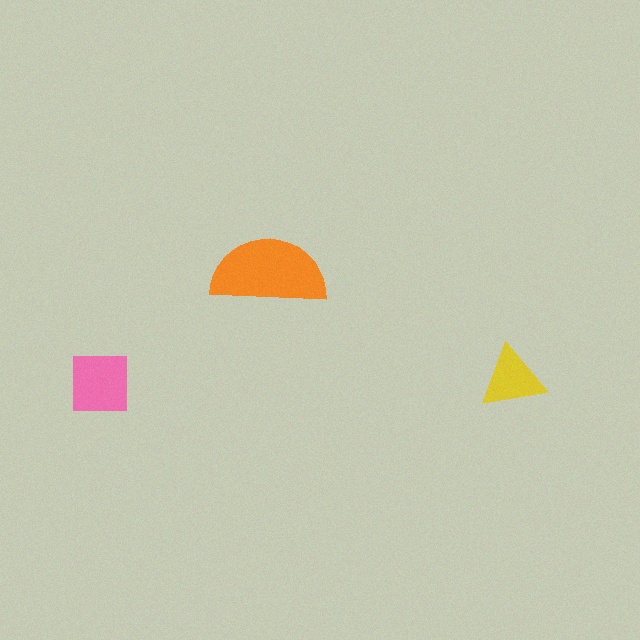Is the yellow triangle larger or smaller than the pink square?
Smaller.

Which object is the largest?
The orange semicircle.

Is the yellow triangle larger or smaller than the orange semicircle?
Smaller.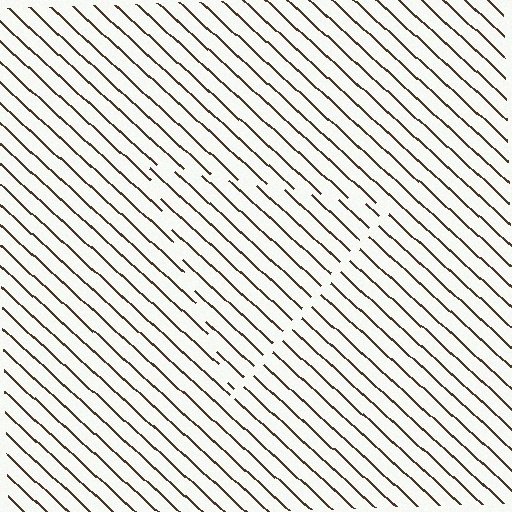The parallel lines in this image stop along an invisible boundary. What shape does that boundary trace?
An illusory triangle. The interior of the shape contains the same grating, shifted by half a period — the contour is defined by the phase discontinuity where line-ends from the inner and outer gratings abut.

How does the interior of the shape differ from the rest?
The interior of the shape contains the same grating, shifted by half a period — the contour is defined by the phase discontinuity where line-ends from the inner and outer gratings abut.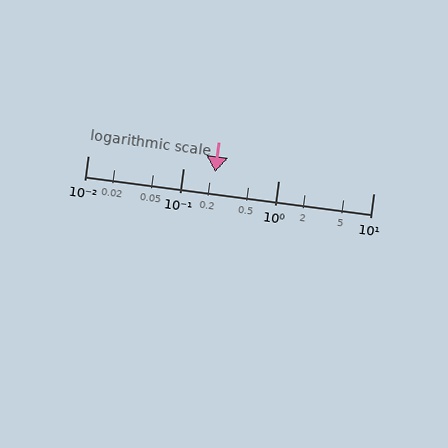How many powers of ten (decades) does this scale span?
The scale spans 3 decades, from 0.01 to 10.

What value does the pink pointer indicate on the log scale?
The pointer indicates approximately 0.22.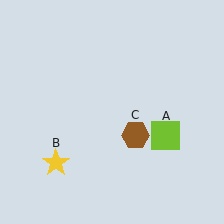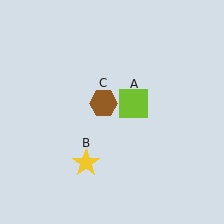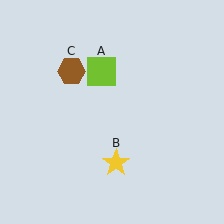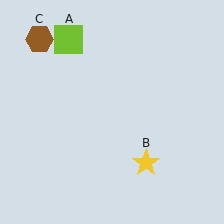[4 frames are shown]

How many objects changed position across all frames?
3 objects changed position: lime square (object A), yellow star (object B), brown hexagon (object C).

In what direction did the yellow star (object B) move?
The yellow star (object B) moved right.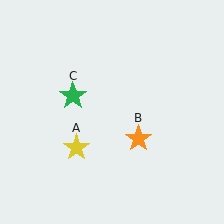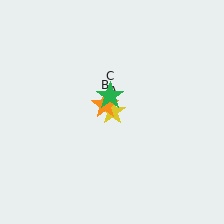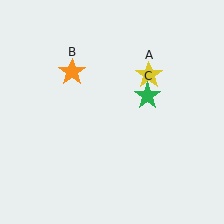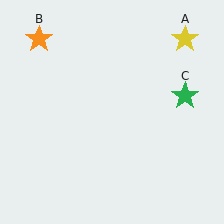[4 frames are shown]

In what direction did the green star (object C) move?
The green star (object C) moved right.